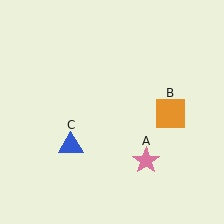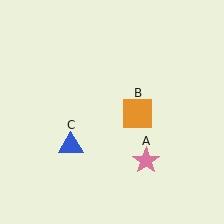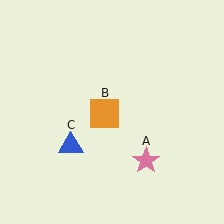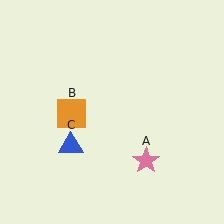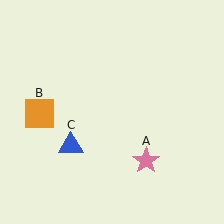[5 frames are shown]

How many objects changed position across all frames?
1 object changed position: orange square (object B).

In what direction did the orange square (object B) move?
The orange square (object B) moved left.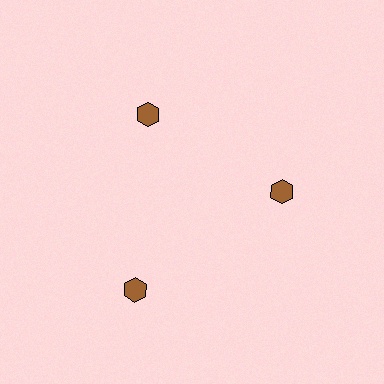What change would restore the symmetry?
The symmetry would be restored by moving it inward, back onto the ring so that all 3 hexagons sit at equal angles and equal distance from the center.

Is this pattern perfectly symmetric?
No. The 3 brown hexagons are arranged in a ring, but one element near the 7 o'clock position is pushed outward from the center, breaking the 3-fold rotational symmetry.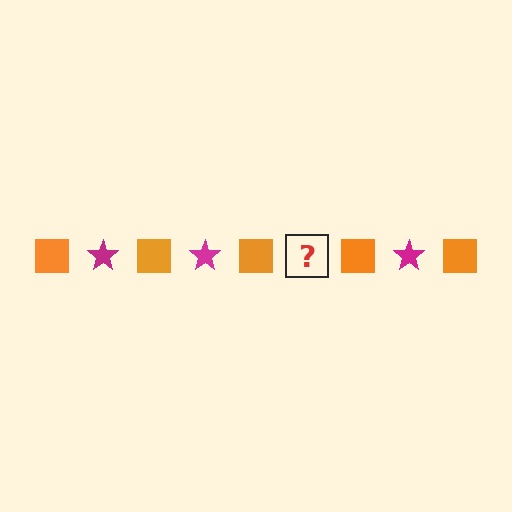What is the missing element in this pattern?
The missing element is a magenta star.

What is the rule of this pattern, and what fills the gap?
The rule is that the pattern alternates between orange square and magenta star. The gap should be filled with a magenta star.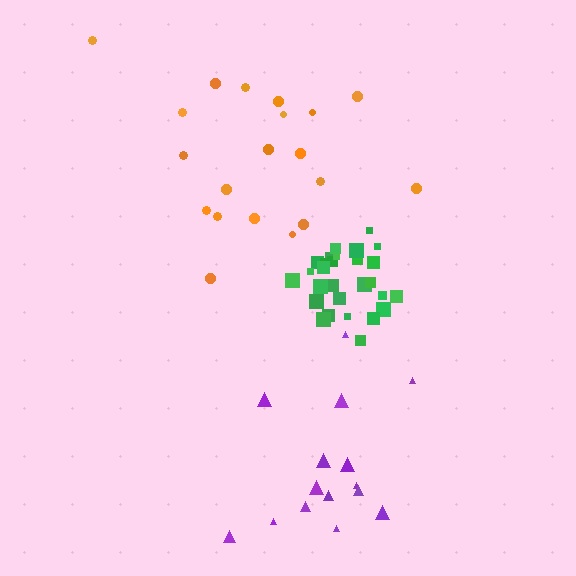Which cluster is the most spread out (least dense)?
Orange.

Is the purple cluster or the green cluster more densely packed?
Green.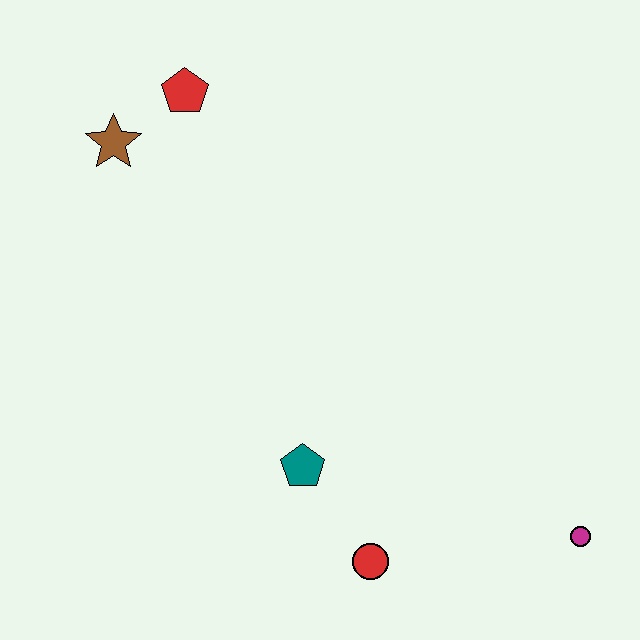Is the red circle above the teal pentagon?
No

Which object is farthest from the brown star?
The magenta circle is farthest from the brown star.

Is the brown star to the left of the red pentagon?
Yes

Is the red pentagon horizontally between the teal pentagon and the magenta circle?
No